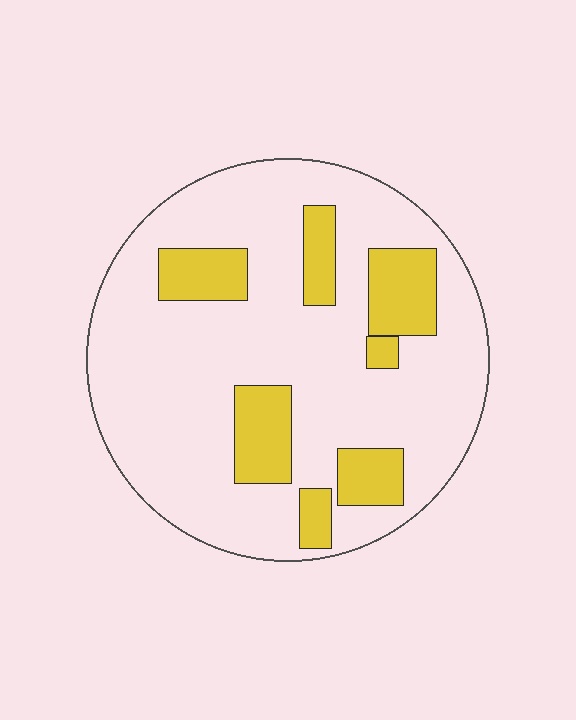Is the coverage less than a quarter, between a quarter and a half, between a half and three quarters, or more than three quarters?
Less than a quarter.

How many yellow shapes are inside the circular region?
7.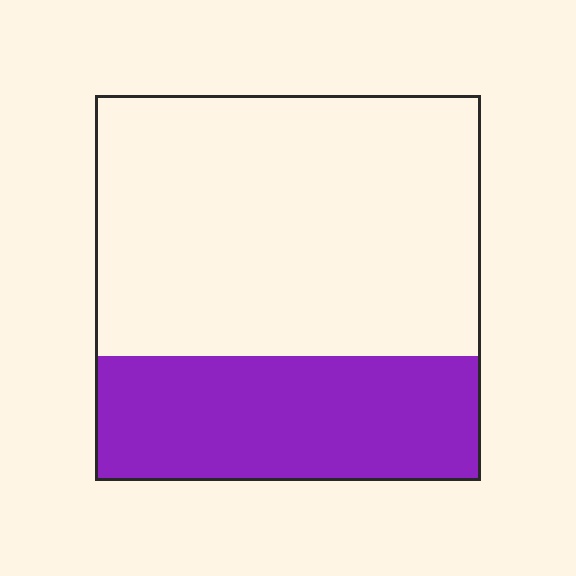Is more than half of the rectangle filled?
No.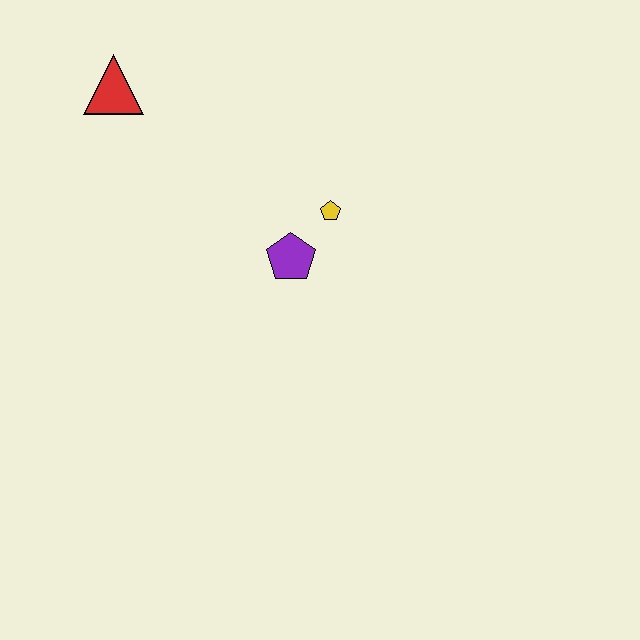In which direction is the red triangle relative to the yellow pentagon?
The red triangle is to the left of the yellow pentagon.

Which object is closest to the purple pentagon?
The yellow pentagon is closest to the purple pentagon.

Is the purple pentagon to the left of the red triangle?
No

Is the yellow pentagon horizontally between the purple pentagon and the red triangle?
No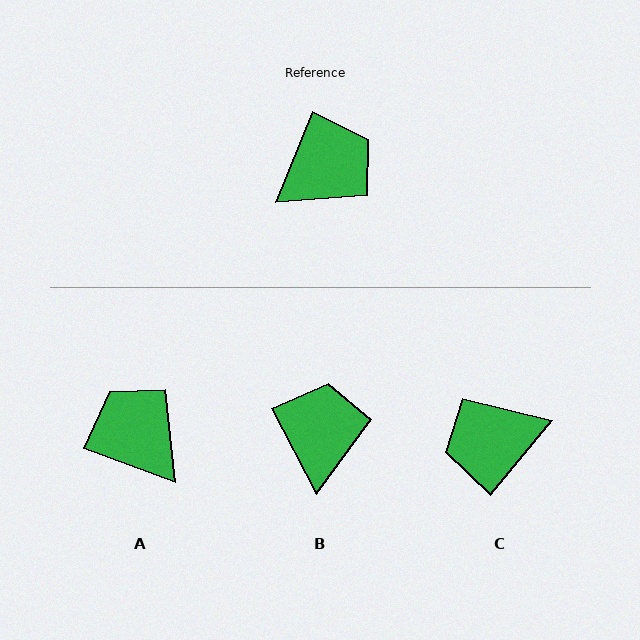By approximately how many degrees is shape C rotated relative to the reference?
Approximately 163 degrees counter-clockwise.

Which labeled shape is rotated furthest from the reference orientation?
C, about 163 degrees away.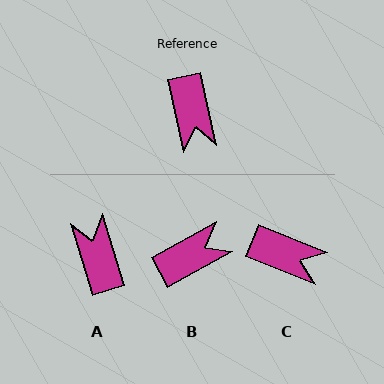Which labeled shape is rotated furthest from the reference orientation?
A, about 175 degrees away.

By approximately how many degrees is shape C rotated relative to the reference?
Approximately 56 degrees counter-clockwise.